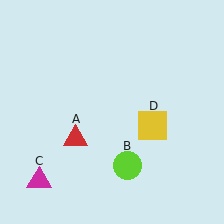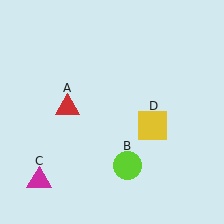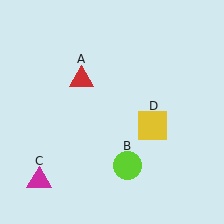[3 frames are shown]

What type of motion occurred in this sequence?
The red triangle (object A) rotated clockwise around the center of the scene.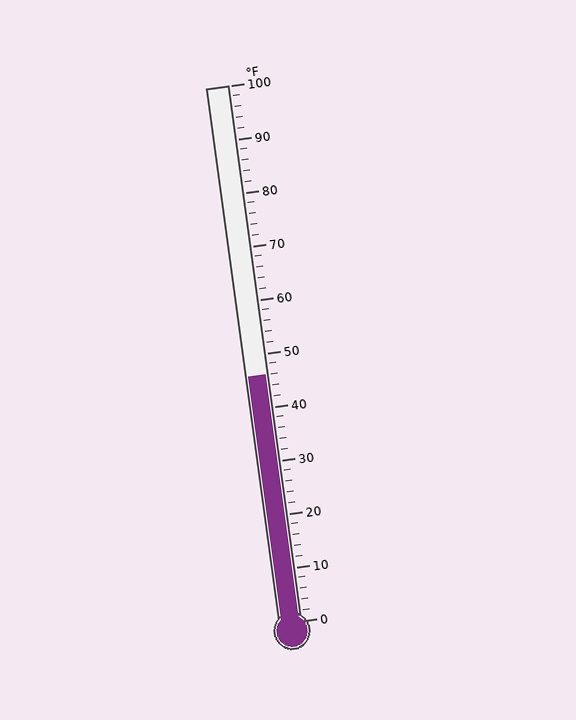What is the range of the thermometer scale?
The thermometer scale ranges from 0°F to 100°F.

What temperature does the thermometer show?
The thermometer shows approximately 46°F.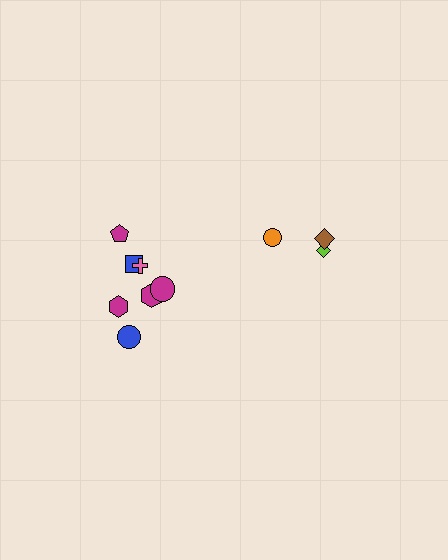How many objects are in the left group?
There are 7 objects.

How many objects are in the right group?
There are 3 objects.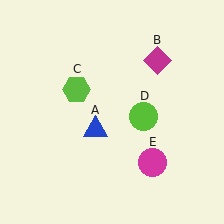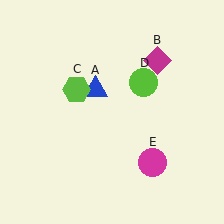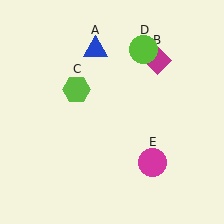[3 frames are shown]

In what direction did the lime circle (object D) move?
The lime circle (object D) moved up.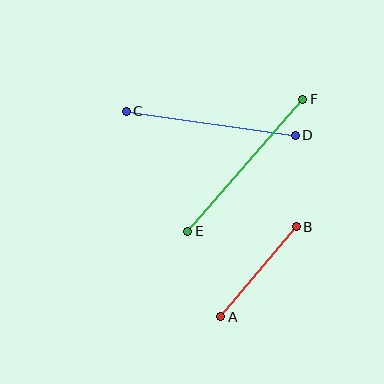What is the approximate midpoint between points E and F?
The midpoint is at approximately (245, 165) pixels.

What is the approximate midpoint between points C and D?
The midpoint is at approximately (211, 123) pixels.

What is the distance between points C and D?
The distance is approximately 171 pixels.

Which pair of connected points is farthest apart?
Points E and F are farthest apart.